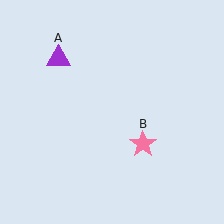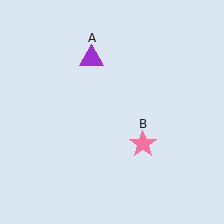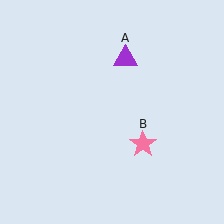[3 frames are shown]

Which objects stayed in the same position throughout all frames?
Pink star (object B) remained stationary.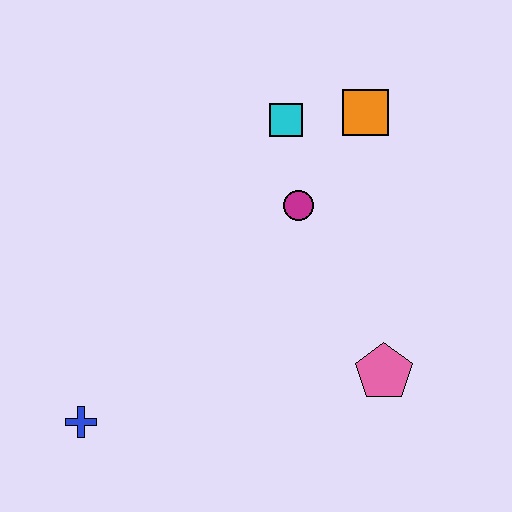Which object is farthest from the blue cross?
The orange square is farthest from the blue cross.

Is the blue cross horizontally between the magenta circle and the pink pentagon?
No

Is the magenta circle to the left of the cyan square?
No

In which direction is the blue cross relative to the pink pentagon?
The blue cross is to the left of the pink pentagon.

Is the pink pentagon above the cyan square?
No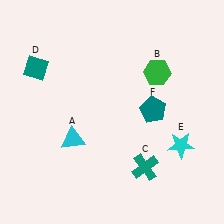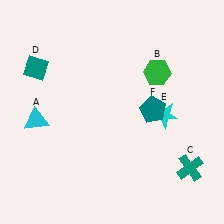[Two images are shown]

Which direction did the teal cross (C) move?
The teal cross (C) moved right.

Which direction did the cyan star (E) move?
The cyan star (E) moved up.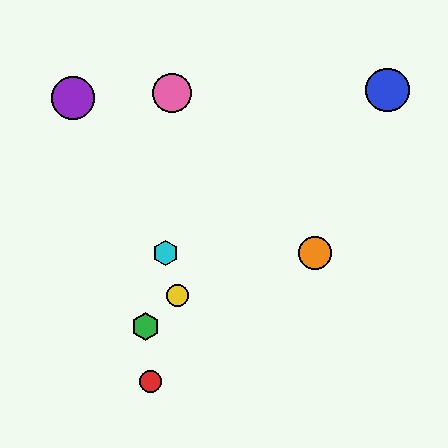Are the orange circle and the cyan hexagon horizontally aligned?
Yes, both are at y≈253.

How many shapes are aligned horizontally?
2 shapes (the orange circle, the cyan hexagon) are aligned horizontally.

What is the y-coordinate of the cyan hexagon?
The cyan hexagon is at y≈253.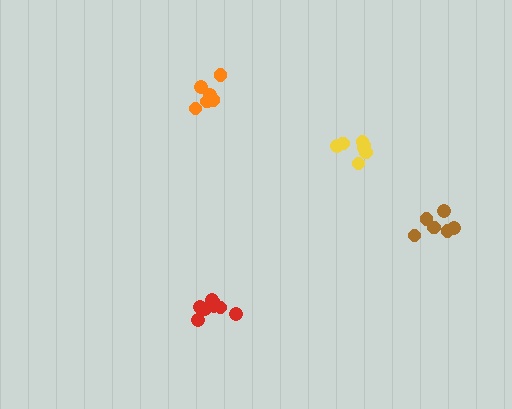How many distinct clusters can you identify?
There are 4 distinct clusters.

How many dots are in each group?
Group 1: 8 dots, Group 2: 6 dots, Group 3: 7 dots, Group 4: 6 dots (27 total).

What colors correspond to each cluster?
The clusters are colored: red, orange, yellow, brown.